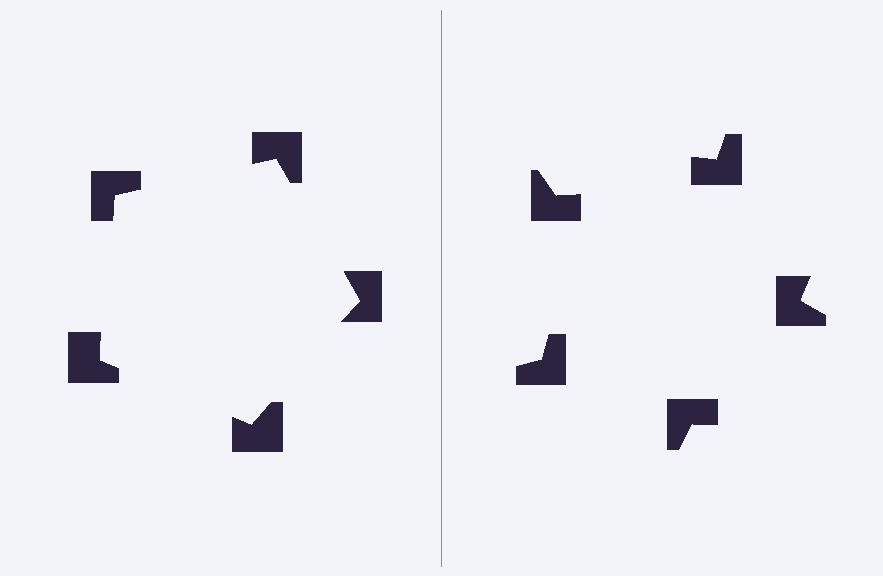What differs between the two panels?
The notched squares are positioned identically on both sides; only the wedge orientations differ. On the left they align to a pentagon; on the right they are misaligned.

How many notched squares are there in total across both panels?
10 — 5 on each side.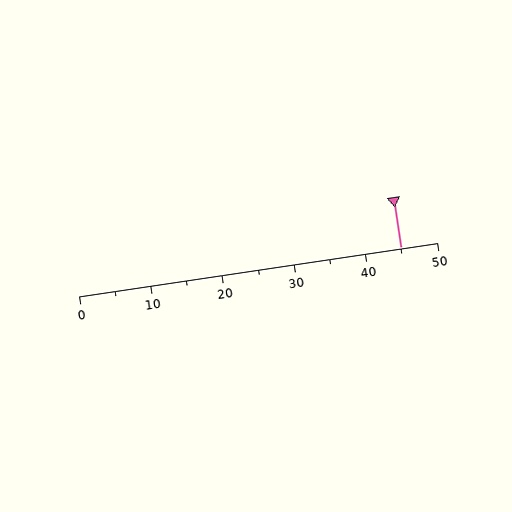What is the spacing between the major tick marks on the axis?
The major ticks are spaced 10 apart.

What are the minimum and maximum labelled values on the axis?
The axis runs from 0 to 50.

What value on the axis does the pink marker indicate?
The marker indicates approximately 45.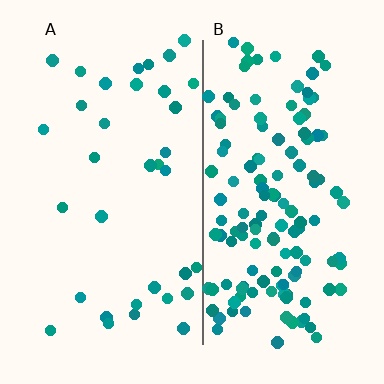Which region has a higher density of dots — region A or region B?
B (the right).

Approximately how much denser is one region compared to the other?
Approximately 4.0× — region B over region A.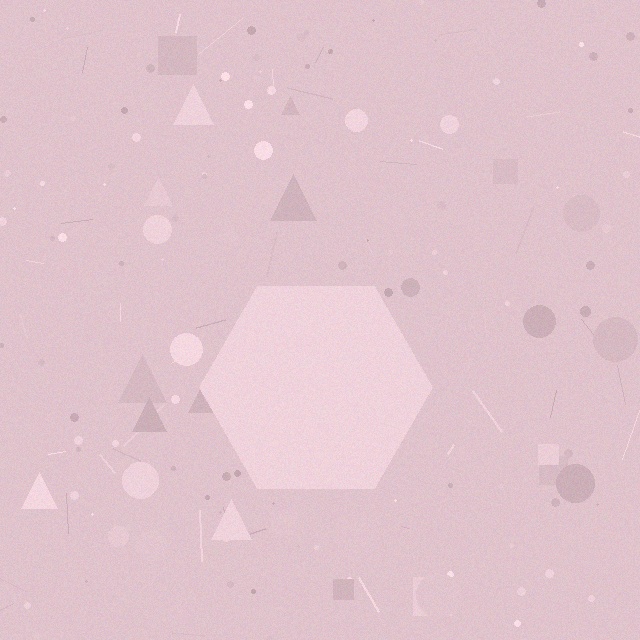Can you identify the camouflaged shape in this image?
The camouflaged shape is a hexagon.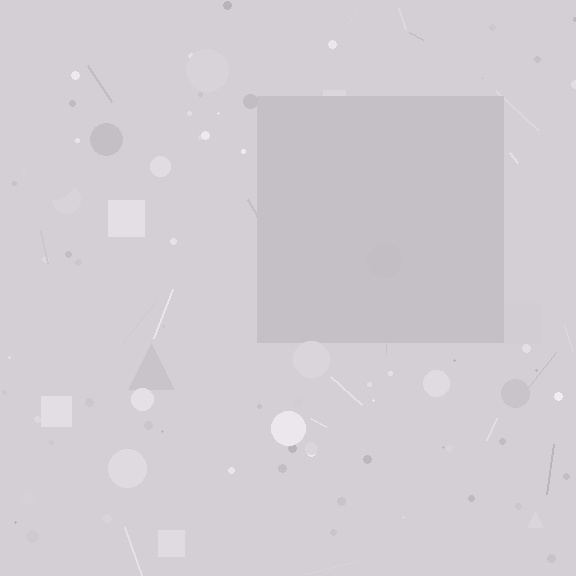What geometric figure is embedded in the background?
A square is embedded in the background.